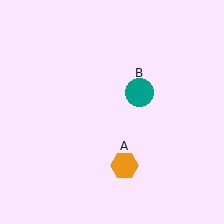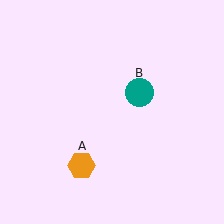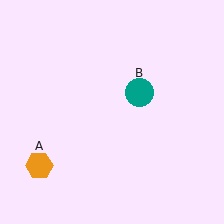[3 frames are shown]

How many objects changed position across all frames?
1 object changed position: orange hexagon (object A).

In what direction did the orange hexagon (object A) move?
The orange hexagon (object A) moved left.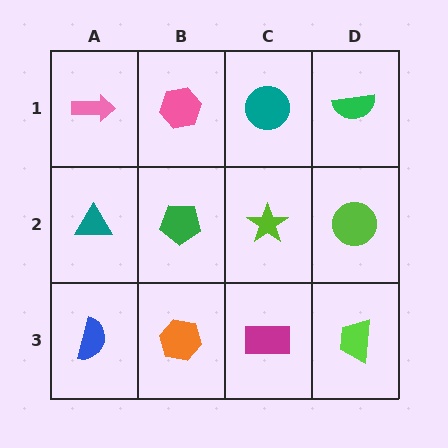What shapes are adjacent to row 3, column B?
A green pentagon (row 2, column B), a blue semicircle (row 3, column A), a magenta rectangle (row 3, column C).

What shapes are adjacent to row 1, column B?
A green pentagon (row 2, column B), a pink arrow (row 1, column A), a teal circle (row 1, column C).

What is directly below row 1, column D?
A lime circle.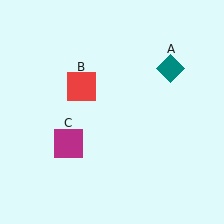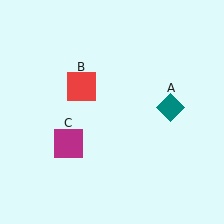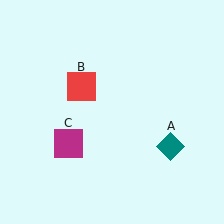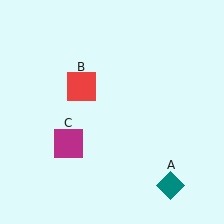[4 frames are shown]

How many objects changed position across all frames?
1 object changed position: teal diamond (object A).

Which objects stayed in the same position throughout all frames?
Red square (object B) and magenta square (object C) remained stationary.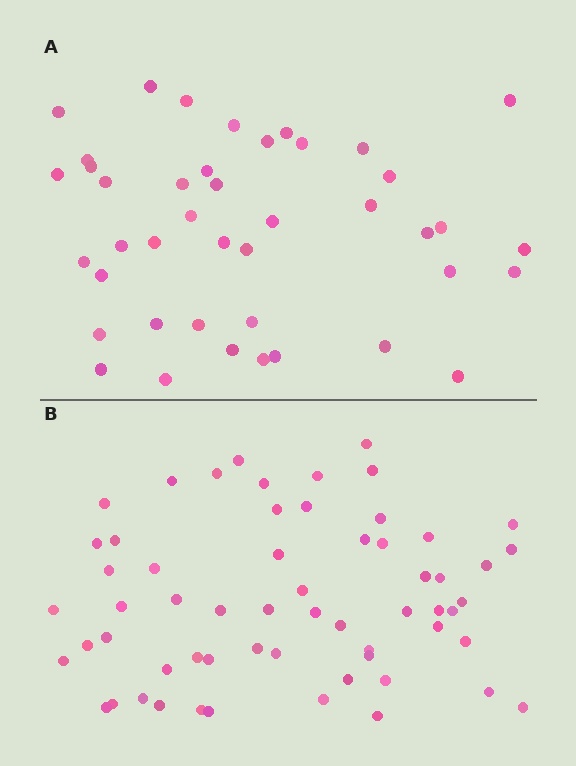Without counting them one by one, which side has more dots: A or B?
Region B (the bottom region) has more dots.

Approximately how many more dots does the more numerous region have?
Region B has approximately 20 more dots than region A.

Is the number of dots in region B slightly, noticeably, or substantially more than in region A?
Region B has noticeably more, but not dramatically so. The ratio is roughly 1.4 to 1.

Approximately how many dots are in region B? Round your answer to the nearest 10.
About 60 dots.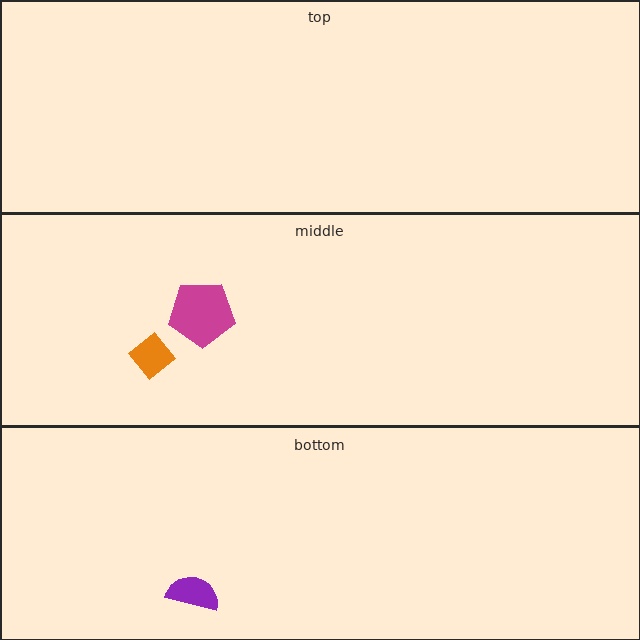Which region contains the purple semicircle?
The bottom region.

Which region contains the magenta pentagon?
The middle region.